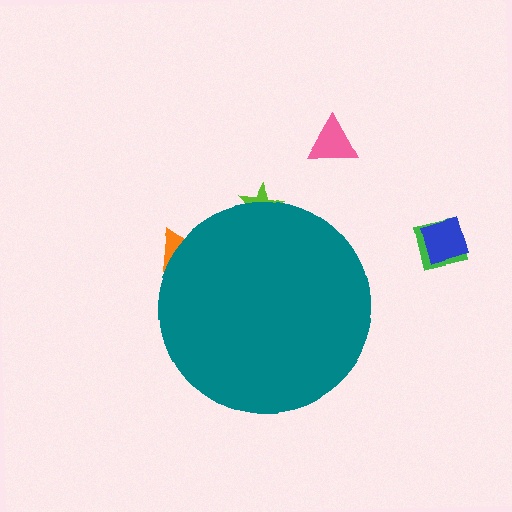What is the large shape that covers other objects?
A teal circle.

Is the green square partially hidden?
No, the green square is fully visible.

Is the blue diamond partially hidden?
No, the blue diamond is fully visible.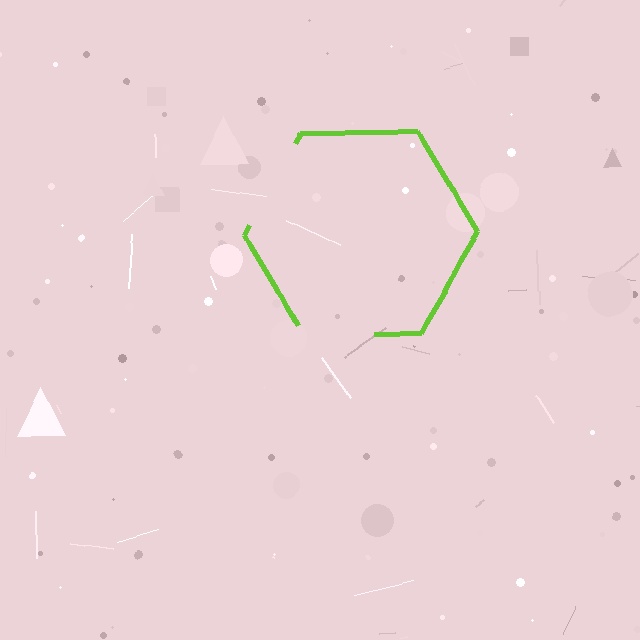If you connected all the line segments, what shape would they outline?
They would outline a hexagon.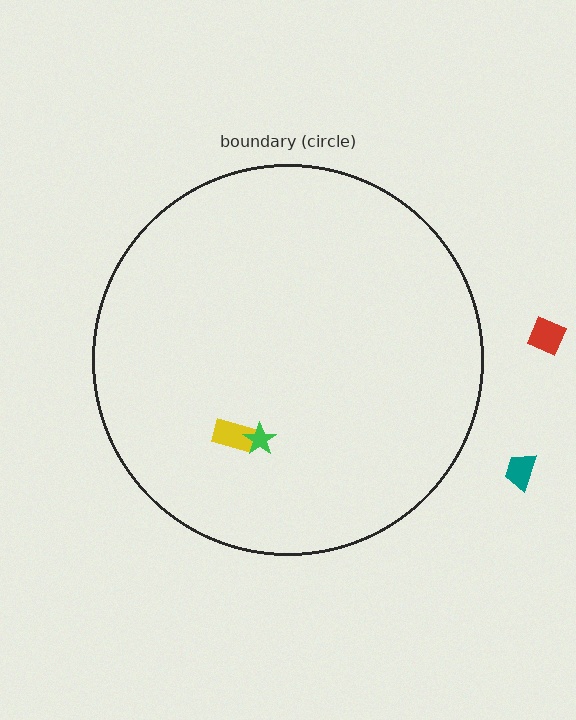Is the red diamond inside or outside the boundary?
Outside.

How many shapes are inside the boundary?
2 inside, 2 outside.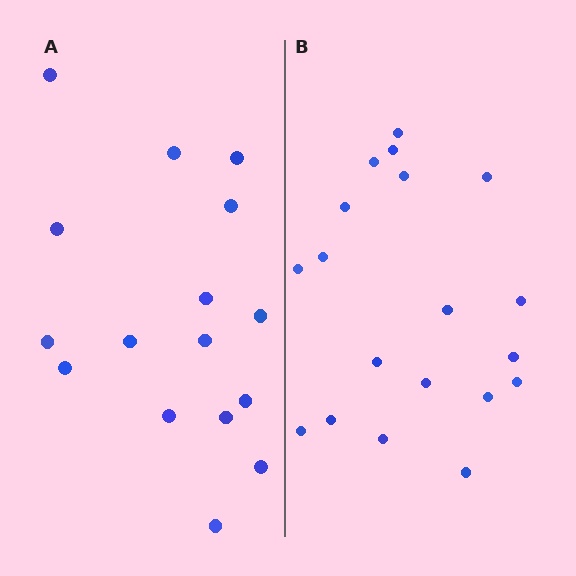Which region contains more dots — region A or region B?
Region B (the right region) has more dots.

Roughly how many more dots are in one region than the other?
Region B has just a few more — roughly 2 or 3 more dots than region A.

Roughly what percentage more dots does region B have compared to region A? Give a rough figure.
About 20% more.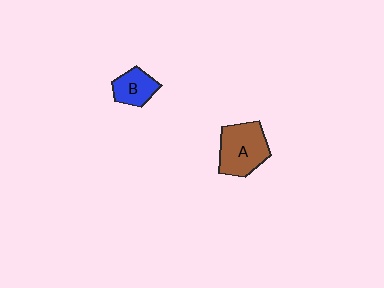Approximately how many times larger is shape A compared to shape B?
Approximately 1.7 times.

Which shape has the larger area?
Shape A (brown).